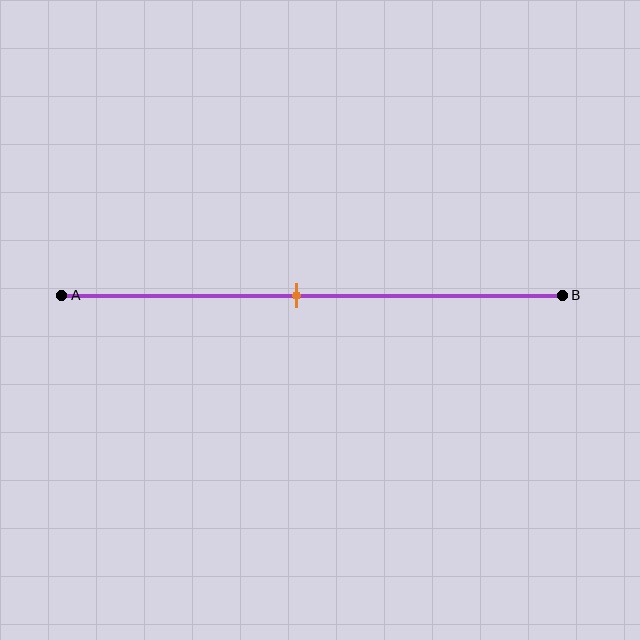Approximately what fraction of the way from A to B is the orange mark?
The orange mark is approximately 45% of the way from A to B.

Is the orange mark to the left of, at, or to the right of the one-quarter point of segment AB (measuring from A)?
The orange mark is to the right of the one-quarter point of segment AB.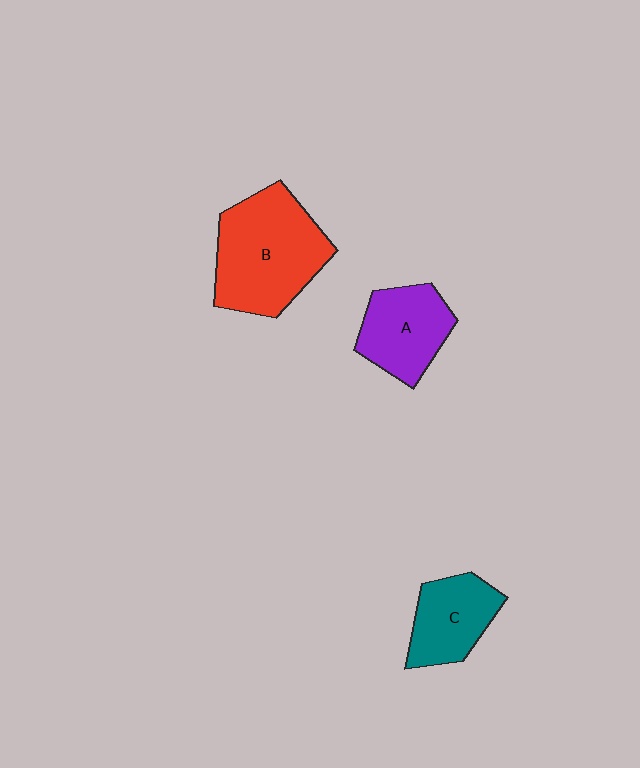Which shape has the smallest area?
Shape C (teal).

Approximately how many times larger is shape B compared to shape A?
Approximately 1.6 times.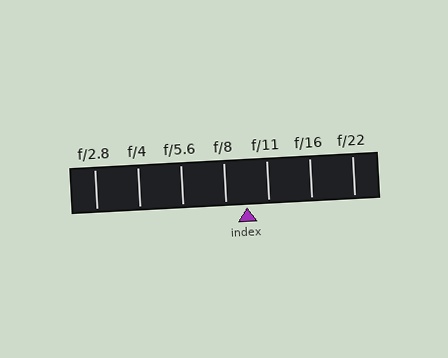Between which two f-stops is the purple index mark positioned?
The index mark is between f/8 and f/11.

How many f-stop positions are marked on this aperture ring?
There are 7 f-stop positions marked.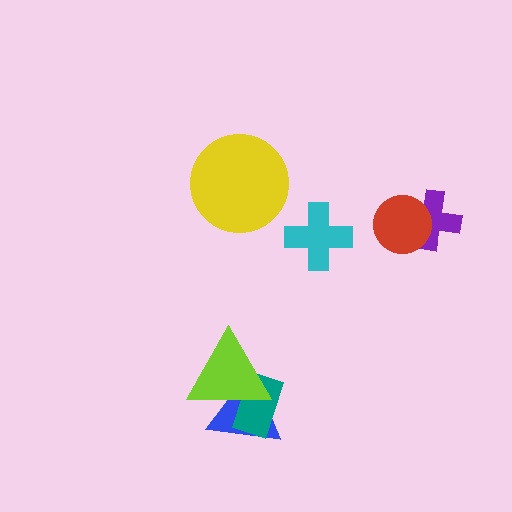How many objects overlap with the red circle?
1 object overlaps with the red circle.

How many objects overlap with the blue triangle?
2 objects overlap with the blue triangle.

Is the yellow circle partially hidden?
No, no other shape covers it.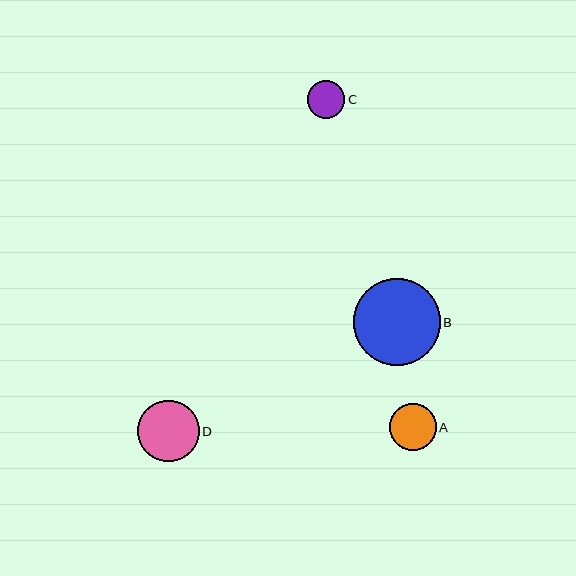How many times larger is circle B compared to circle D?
Circle B is approximately 1.4 times the size of circle D.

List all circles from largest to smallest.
From largest to smallest: B, D, A, C.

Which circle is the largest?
Circle B is the largest with a size of approximately 87 pixels.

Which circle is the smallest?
Circle C is the smallest with a size of approximately 37 pixels.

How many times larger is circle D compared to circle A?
Circle D is approximately 1.3 times the size of circle A.